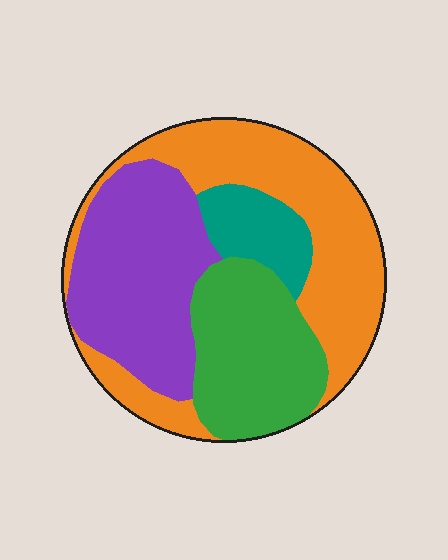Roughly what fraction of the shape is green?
Green takes up about one quarter (1/4) of the shape.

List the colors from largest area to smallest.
From largest to smallest: orange, purple, green, teal.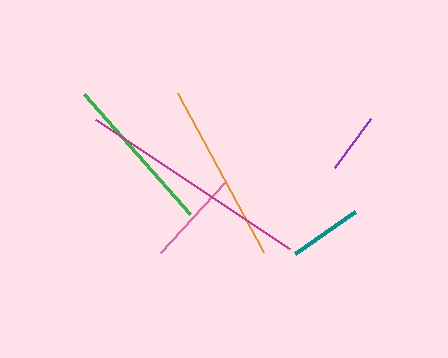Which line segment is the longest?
The magenta line is the longest at approximately 232 pixels.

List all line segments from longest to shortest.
From longest to shortest: magenta, orange, green, pink, teal, purple.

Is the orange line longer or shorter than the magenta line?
The magenta line is longer than the orange line.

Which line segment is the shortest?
The purple line is the shortest at approximately 60 pixels.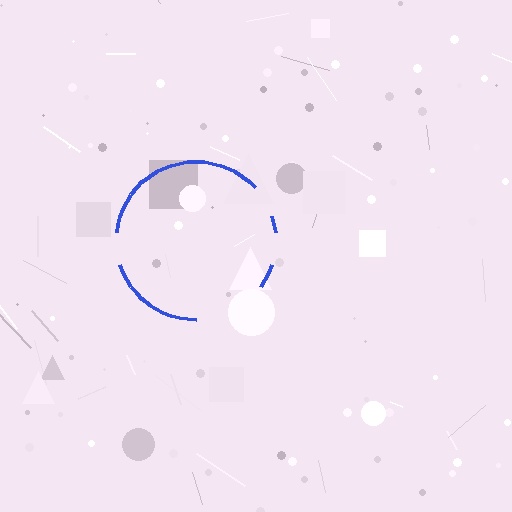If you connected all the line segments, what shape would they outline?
They would outline a circle.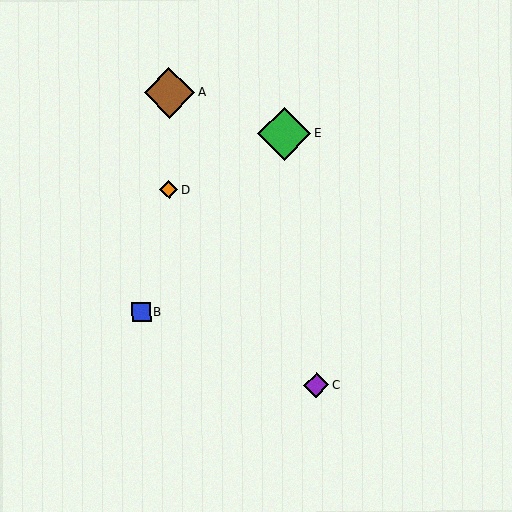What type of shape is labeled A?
Shape A is a brown diamond.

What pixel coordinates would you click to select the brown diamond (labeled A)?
Click at (169, 93) to select the brown diamond A.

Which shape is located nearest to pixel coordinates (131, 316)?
The blue square (labeled B) at (141, 312) is nearest to that location.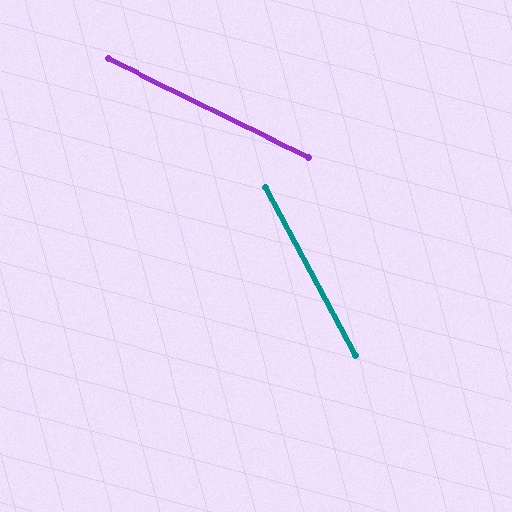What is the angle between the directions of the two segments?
Approximately 36 degrees.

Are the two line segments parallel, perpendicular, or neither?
Neither parallel nor perpendicular — they differ by about 36°.